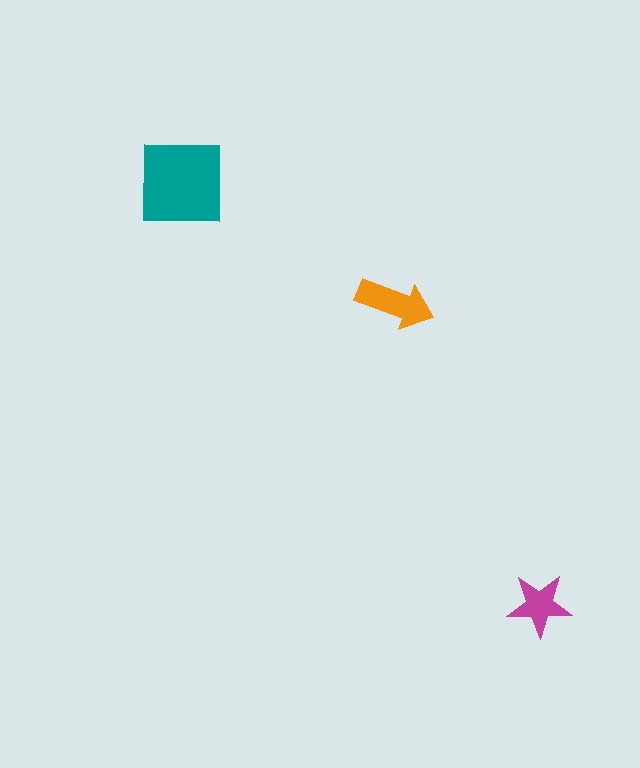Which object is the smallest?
The magenta star.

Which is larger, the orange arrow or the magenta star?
The orange arrow.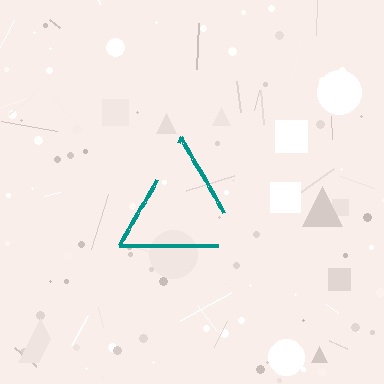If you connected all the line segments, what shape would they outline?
They would outline a triangle.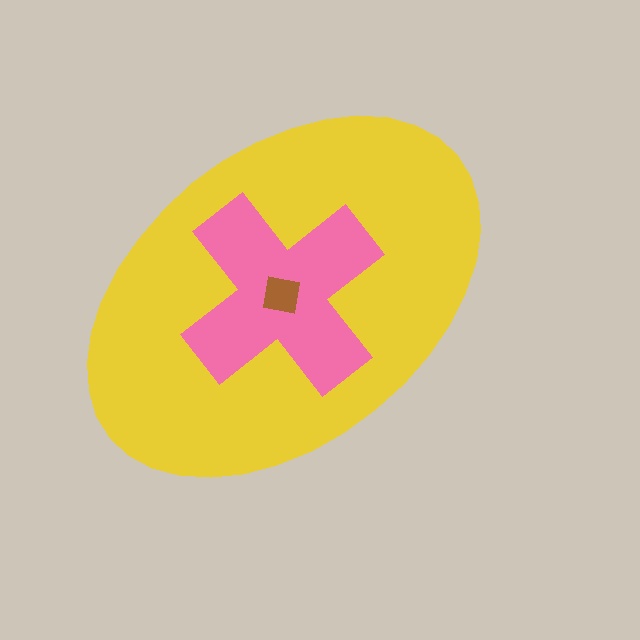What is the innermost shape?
The brown square.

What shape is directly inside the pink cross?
The brown square.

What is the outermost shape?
The yellow ellipse.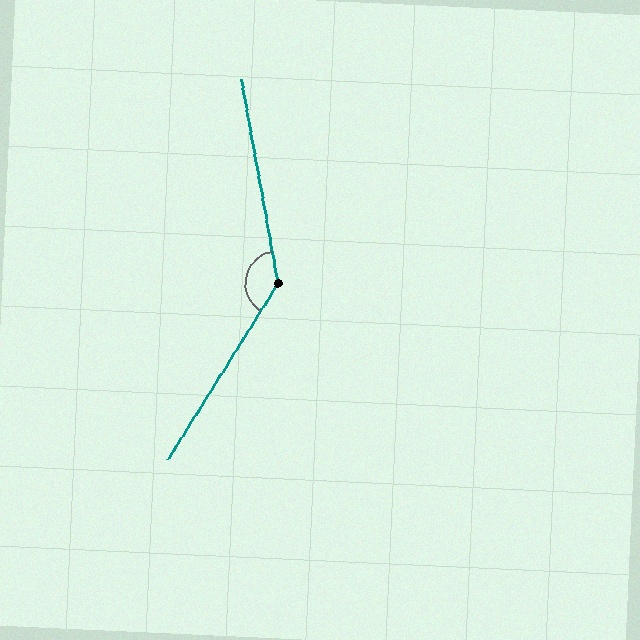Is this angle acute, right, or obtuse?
It is obtuse.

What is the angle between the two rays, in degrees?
Approximately 138 degrees.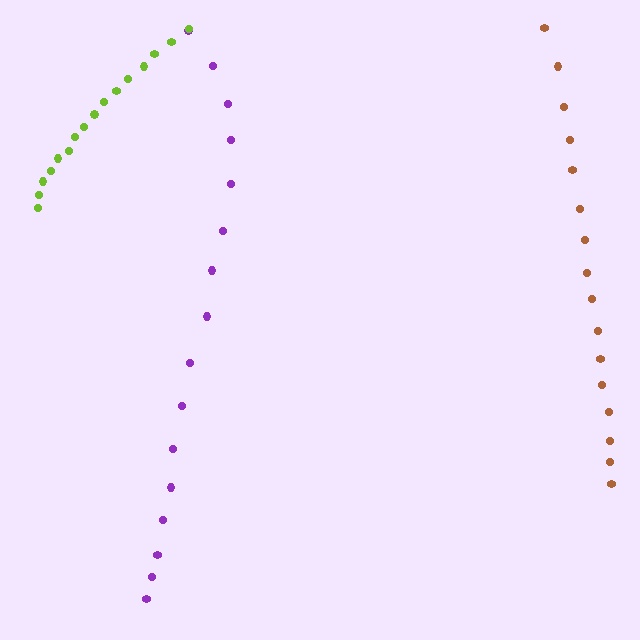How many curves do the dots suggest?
There are 3 distinct paths.